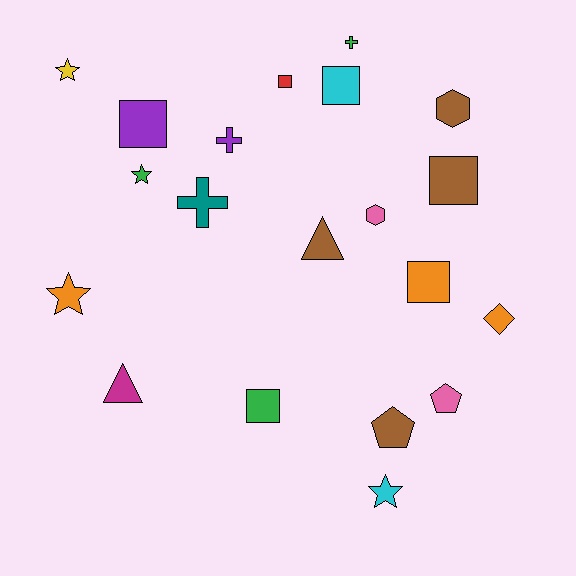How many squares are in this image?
There are 6 squares.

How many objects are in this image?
There are 20 objects.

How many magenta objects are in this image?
There is 1 magenta object.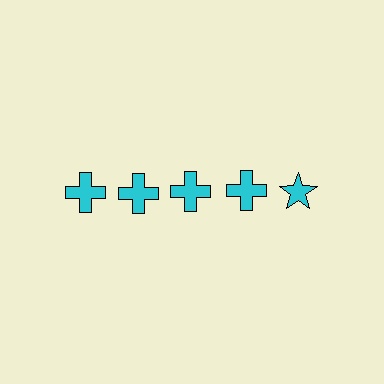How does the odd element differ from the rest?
It has a different shape: star instead of cross.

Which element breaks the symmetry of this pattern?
The cyan star in the top row, rightmost column breaks the symmetry. All other shapes are cyan crosses.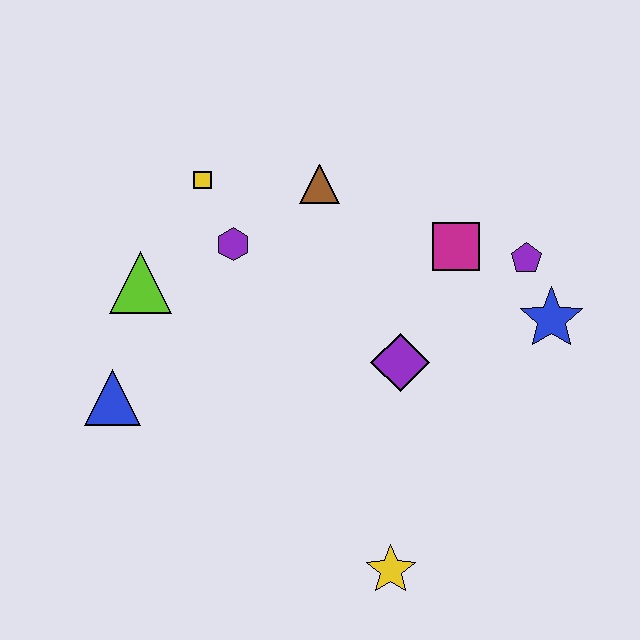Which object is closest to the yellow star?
The purple diamond is closest to the yellow star.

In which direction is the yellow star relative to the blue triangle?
The yellow star is to the right of the blue triangle.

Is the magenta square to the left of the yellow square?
No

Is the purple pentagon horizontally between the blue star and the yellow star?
Yes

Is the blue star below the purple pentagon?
Yes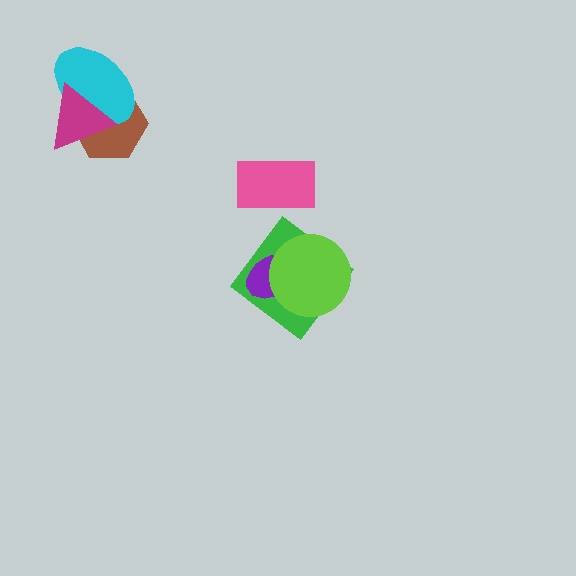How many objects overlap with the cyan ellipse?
2 objects overlap with the cyan ellipse.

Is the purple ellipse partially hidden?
Yes, it is partially covered by another shape.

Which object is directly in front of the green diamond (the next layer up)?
The purple ellipse is directly in front of the green diamond.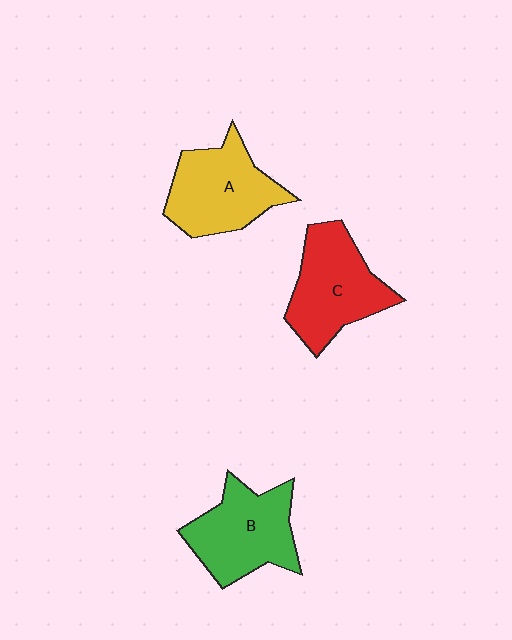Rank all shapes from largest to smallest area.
From largest to smallest: C (red), A (yellow), B (green).